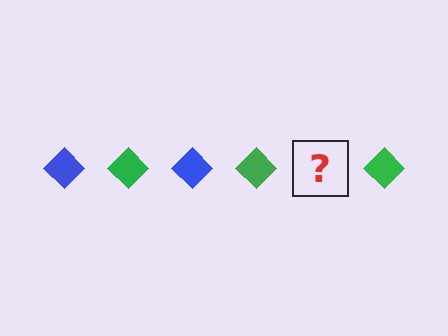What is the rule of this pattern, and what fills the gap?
The rule is that the pattern cycles through blue, green diamonds. The gap should be filled with a blue diamond.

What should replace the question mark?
The question mark should be replaced with a blue diamond.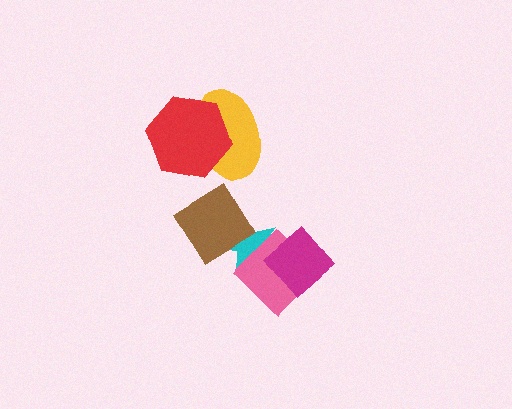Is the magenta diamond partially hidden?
No, no other shape covers it.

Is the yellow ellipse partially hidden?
Yes, it is partially covered by another shape.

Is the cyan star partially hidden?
Yes, it is partially covered by another shape.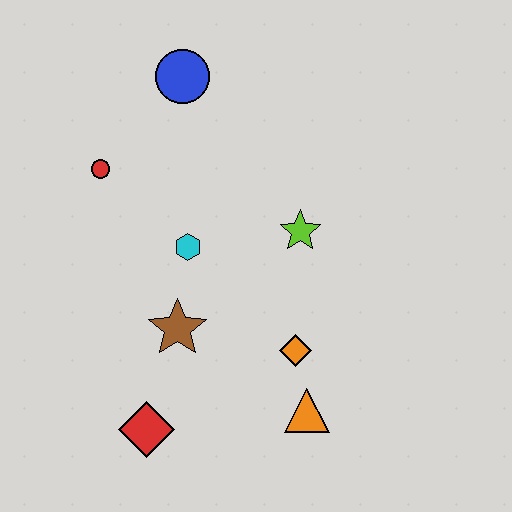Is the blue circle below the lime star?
No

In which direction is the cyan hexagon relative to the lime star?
The cyan hexagon is to the left of the lime star.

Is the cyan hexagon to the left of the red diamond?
No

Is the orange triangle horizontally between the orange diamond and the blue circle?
No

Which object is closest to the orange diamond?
The orange triangle is closest to the orange diamond.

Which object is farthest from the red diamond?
The blue circle is farthest from the red diamond.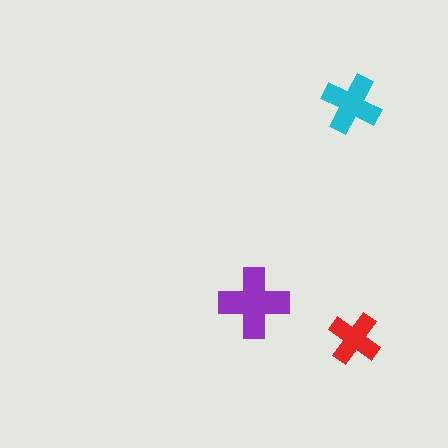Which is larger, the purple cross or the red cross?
The purple one.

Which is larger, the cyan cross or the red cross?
The cyan one.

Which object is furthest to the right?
The red cross is rightmost.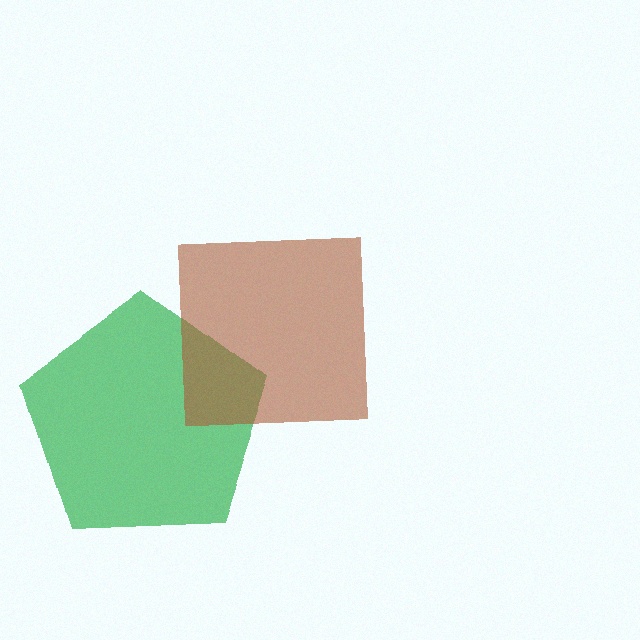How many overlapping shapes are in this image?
There are 2 overlapping shapes in the image.